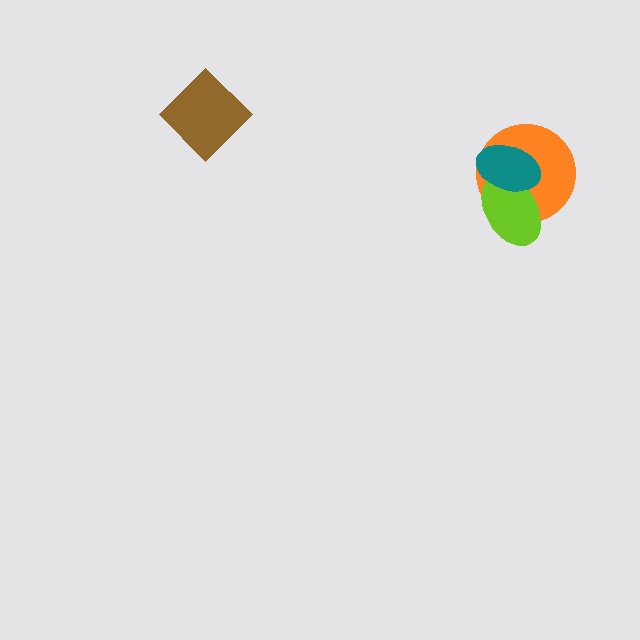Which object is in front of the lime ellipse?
The teal ellipse is in front of the lime ellipse.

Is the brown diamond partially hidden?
No, no other shape covers it.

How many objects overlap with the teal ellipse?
2 objects overlap with the teal ellipse.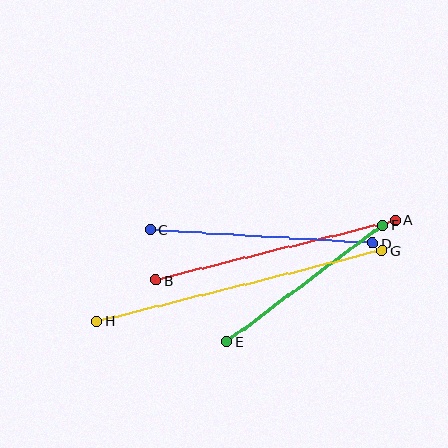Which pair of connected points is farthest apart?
Points G and H are farthest apart.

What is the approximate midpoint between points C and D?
The midpoint is at approximately (261, 236) pixels.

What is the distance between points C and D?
The distance is approximately 223 pixels.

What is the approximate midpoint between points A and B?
The midpoint is at approximately (276, 250) pixels.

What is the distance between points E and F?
The distance is approximately 195 pixels.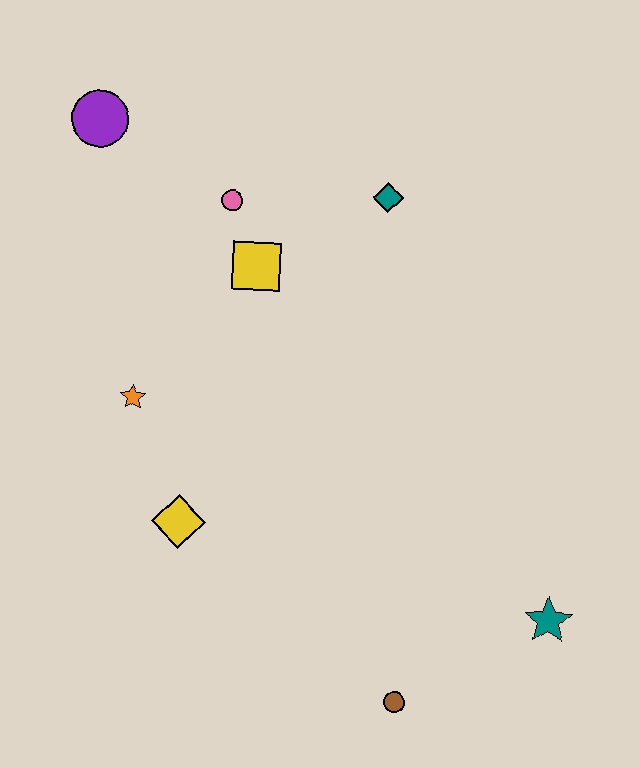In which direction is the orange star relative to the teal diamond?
The orange star is to the left of the teal diamond.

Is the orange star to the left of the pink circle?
Yes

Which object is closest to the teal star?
The brown circle is closest to the teal star.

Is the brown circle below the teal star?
Yes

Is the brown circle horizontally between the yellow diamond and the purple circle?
No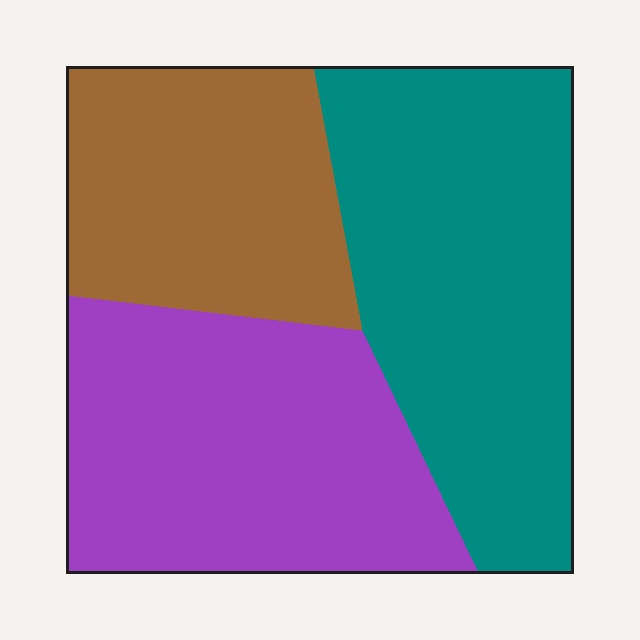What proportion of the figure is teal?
Teal takes up about three eighths (3/8) of the figure.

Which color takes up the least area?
Brown, at roughly 25%.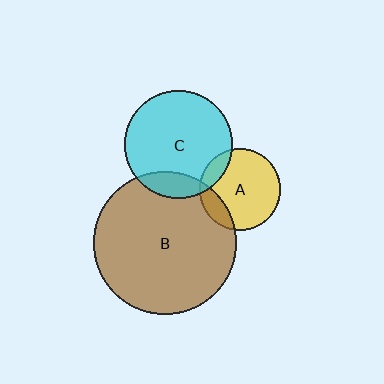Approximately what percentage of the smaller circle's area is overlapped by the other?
Approximately 15%.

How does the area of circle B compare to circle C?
Approximately 1.8 times.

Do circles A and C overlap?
Yes.